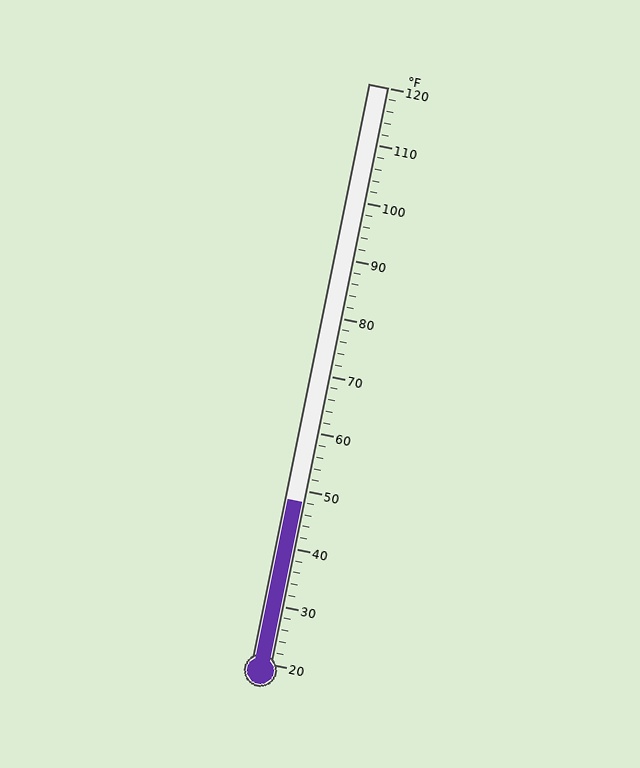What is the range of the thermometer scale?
The thermometer scale ranges from 20°F to 120°F.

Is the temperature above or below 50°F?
The temperature is below 50°F.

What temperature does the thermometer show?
The thermometer shows approximately 48°F.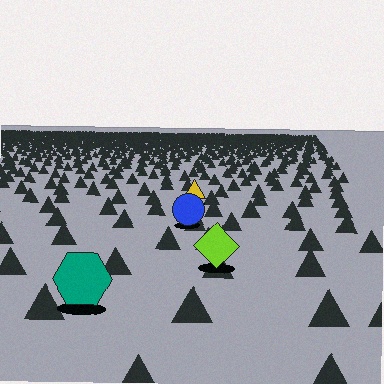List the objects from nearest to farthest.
From nearest to farthest: the teal hexagon, the lime diamond, the blue circle, the yellow triangle.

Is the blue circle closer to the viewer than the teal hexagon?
No. The teal hexagon is closer — you can tell from the texture gradient: the ground texture is coarser near it.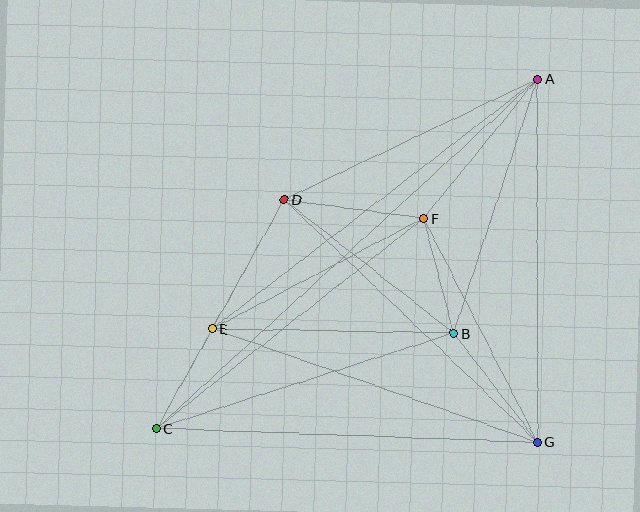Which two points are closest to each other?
Points C and E are closest to each other.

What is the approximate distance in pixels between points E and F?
The distance between E and F is approximately 238 pixels.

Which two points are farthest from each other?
Points A and C are farthest from each other.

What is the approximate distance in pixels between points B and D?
The distance between B and D is approximately 216 pixels.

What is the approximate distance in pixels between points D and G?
The distance between D and G is approximately 350 pixels.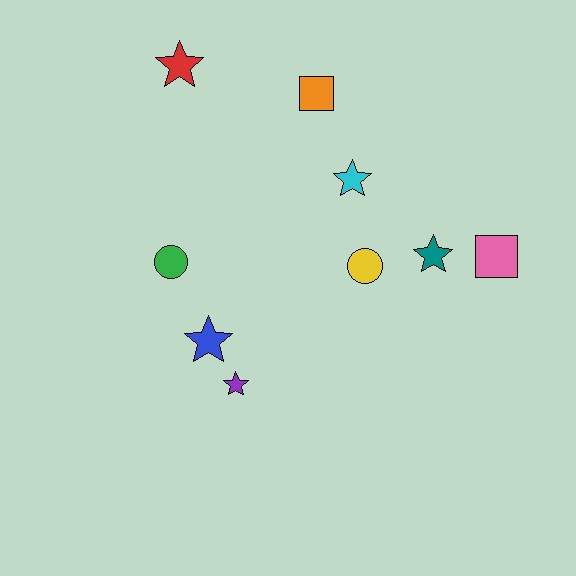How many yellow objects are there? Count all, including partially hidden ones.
There is 1 yellow object.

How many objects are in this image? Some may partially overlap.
There are 9 objects.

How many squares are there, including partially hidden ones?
There are 2 squares.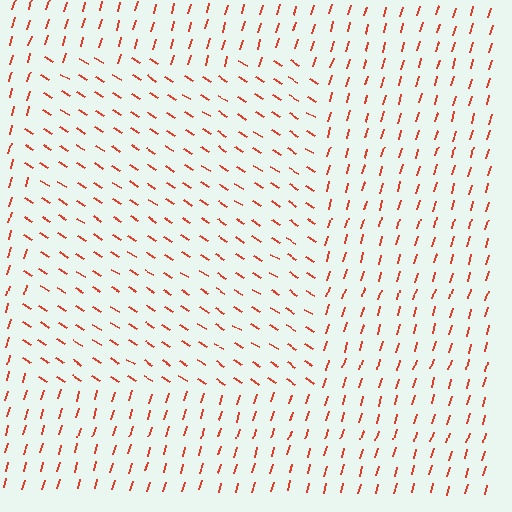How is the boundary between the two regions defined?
The boundary is defined purely by a change in line orientation (approximately 74 degrees difference). All lines are the same color and thickness.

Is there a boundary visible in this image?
Yes, there is a texture boundary formed by a change in line orientation.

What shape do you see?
I see a rectangle.